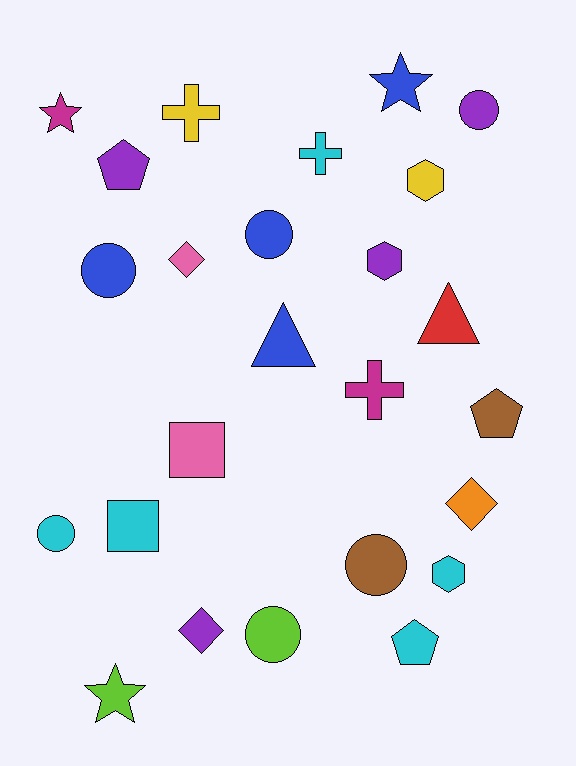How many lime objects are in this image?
There are 2 lime objects.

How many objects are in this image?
There are 25 objects.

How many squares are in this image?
There are 2 squares.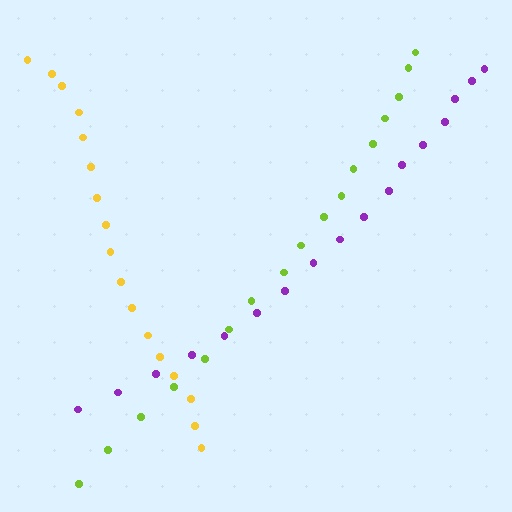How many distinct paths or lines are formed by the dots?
There are 3 distinct paths.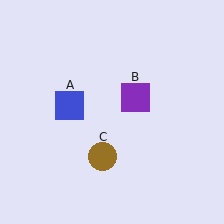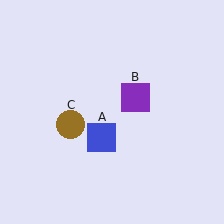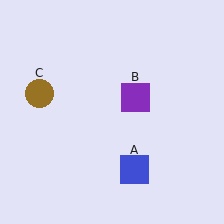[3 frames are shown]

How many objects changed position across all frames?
2 objects changed position: blue square (object A), brown circle (object C).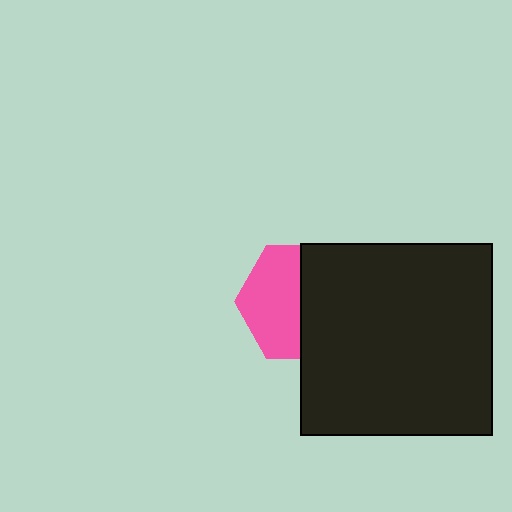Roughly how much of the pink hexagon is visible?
About half of it is visible (roughly 50%).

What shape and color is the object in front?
The object in front is a black square.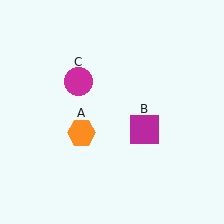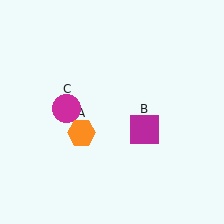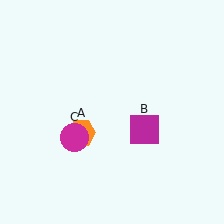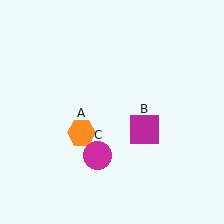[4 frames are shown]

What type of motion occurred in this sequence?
The magenta circle (object C) rotated counterclockwise around the center of the scene.